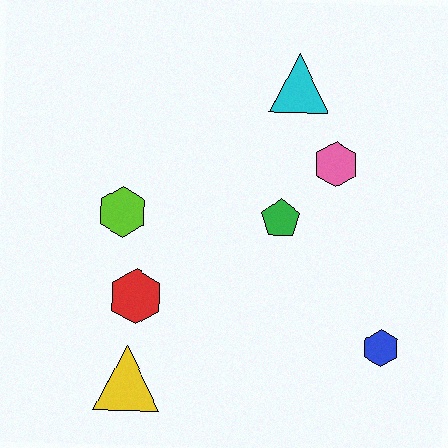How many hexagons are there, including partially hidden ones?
There are 4 hexagons.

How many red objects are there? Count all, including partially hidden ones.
There is 1 red object.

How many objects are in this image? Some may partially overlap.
There are 7 objects.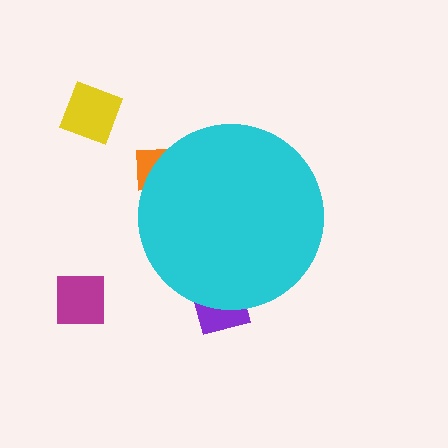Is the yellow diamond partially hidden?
No, the yellow diamond is fully visible.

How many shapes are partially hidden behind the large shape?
2 shapes are partially hidden.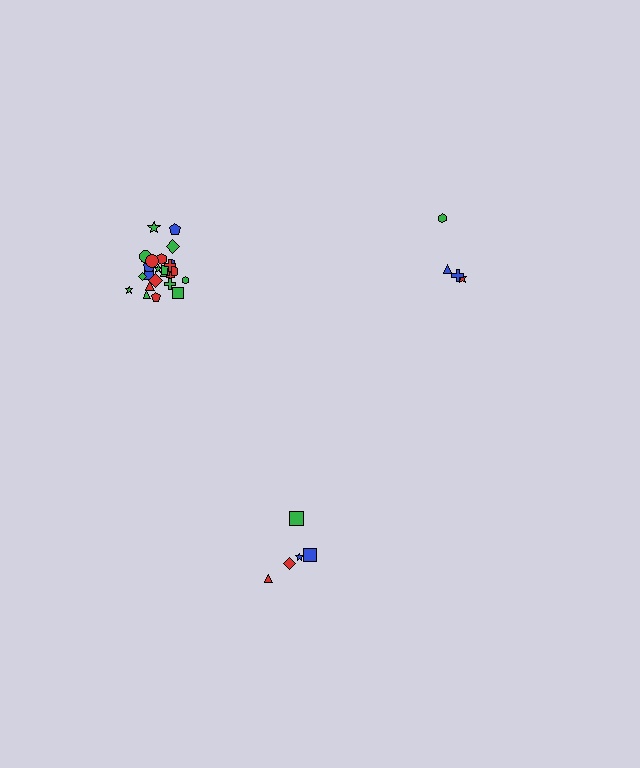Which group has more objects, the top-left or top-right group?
The top-left group.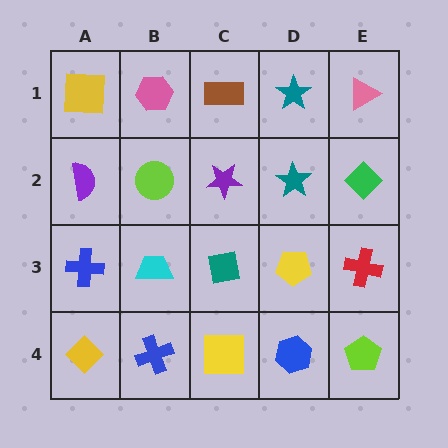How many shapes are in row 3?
5 shapes.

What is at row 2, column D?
A teal star.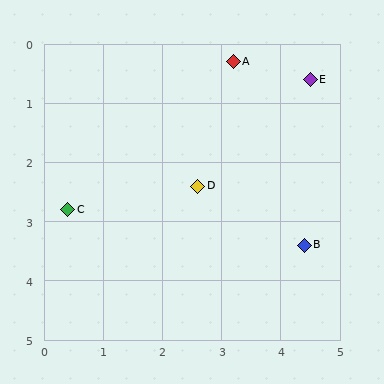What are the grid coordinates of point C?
Point C is at approximately (0.4, 2.8).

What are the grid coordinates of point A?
Point A is at approximately (3.2, 0.3).